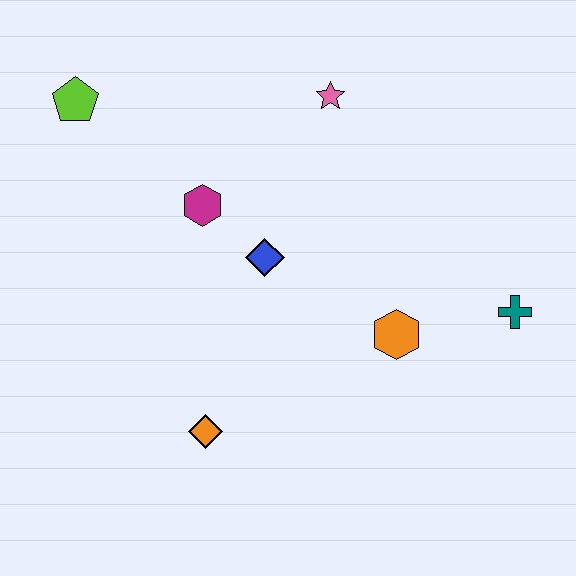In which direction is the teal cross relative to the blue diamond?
The teal cross is to the right of the blue diamond.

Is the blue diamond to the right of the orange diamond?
Yes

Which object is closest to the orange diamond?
The blue diamond is closest to the orange diamond.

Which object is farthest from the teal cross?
The lime pentagon is farthest from the teal cross.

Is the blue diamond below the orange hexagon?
No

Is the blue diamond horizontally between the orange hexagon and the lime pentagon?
Yes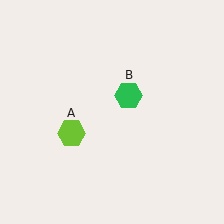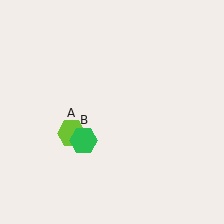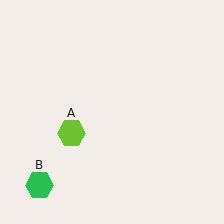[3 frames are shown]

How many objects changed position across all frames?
1 object changed position: green hexagon (object B).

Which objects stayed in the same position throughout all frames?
Lime hexagon (object A) remained stationary.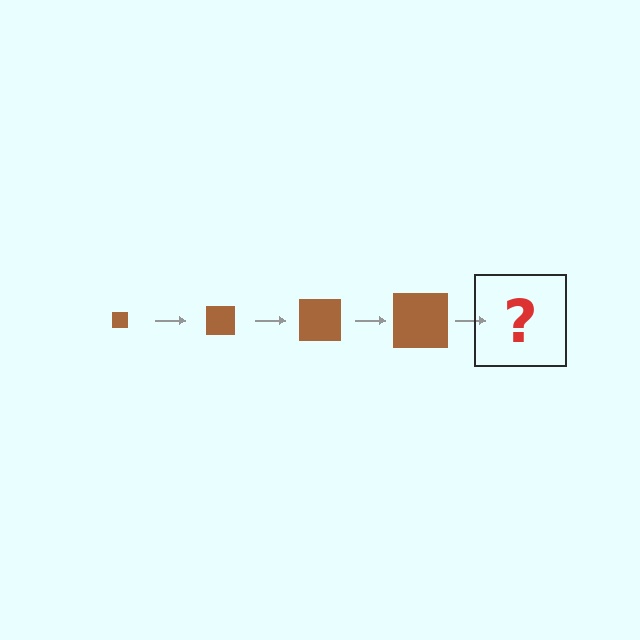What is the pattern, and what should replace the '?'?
The pattern is that the square gets progressively larger each step. The '?' should be a brown square, larger than the previous one.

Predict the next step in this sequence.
The next step is a brown square, larger than the previous one.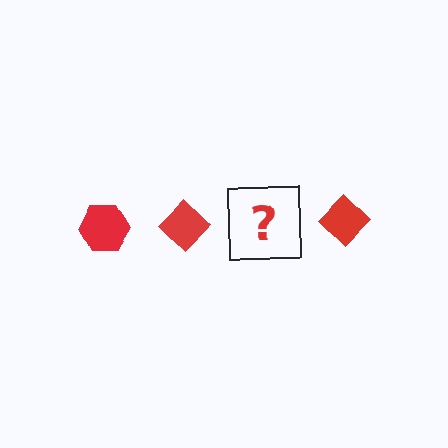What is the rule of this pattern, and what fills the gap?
The rule is that the pattern cycles through hexagon, diamond shapes in red. The gap should be filled with a red hexagon.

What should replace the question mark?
The question mark should be replaced with a red hexagon.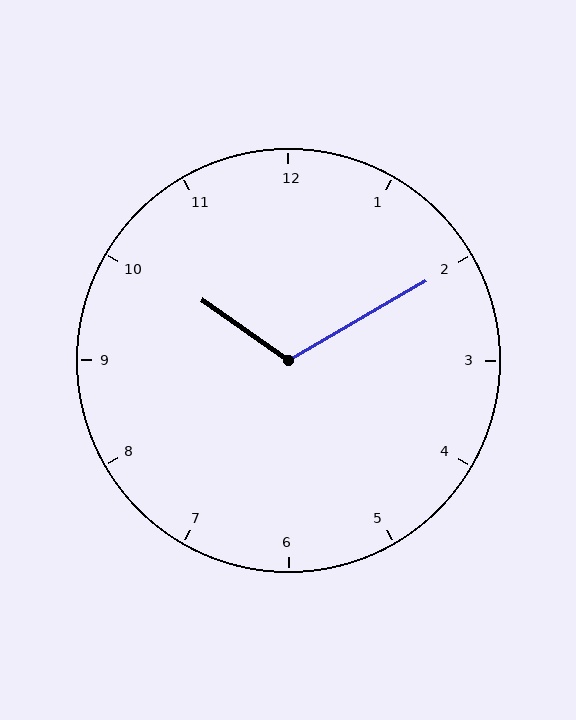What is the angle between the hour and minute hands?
Approximately 115 degrees.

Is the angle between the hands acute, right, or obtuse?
It is obtuse.